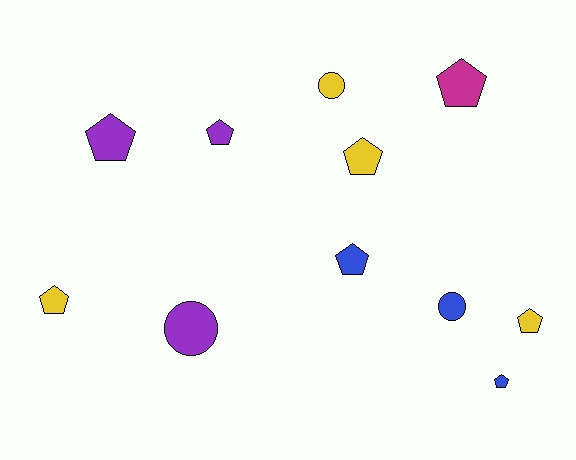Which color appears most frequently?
Yellow, with 4 objects.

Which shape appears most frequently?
Pentagon, with 8 objects.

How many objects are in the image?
There are 11 objects.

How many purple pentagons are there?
There are 2 purple pentagons.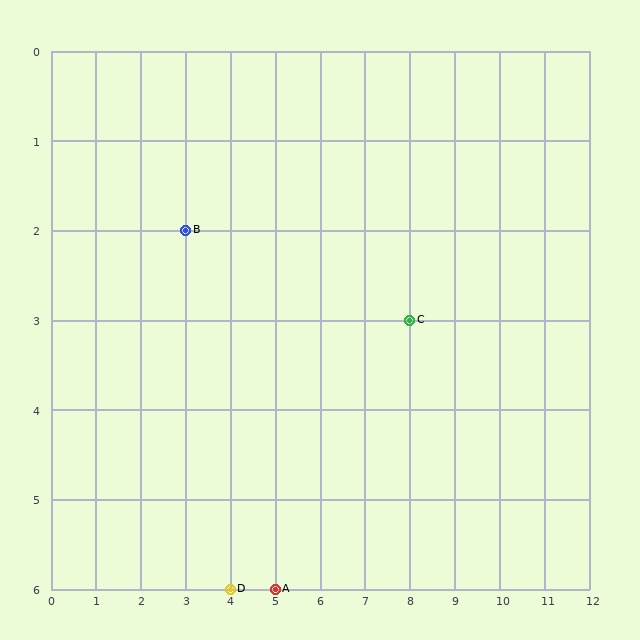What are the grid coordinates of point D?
Point D is at grid coordinates (4, 6).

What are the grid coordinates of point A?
Point A is at grid coordinates (5, 6).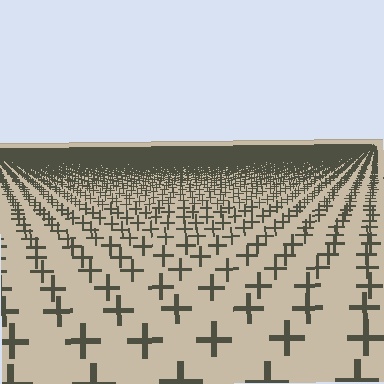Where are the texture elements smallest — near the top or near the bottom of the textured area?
Near the top.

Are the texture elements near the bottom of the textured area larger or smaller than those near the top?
Larger. Near the bottom, elements are closer to the viewer and appear at a bigger on-screen size.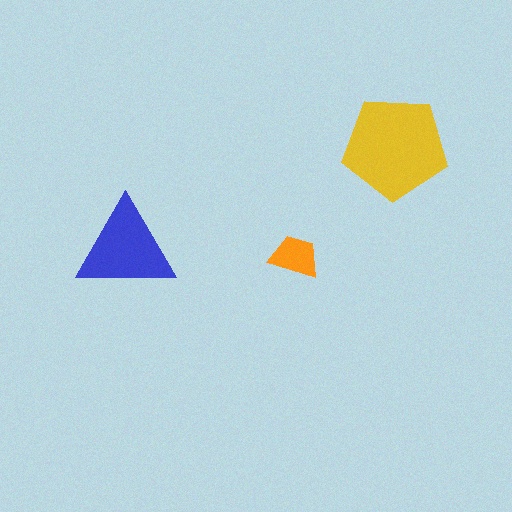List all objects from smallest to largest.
The orange trapezoid, the blue triangle, the yellow pentagon.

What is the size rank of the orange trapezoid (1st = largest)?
3rd.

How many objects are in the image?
There are 3 objects in the image.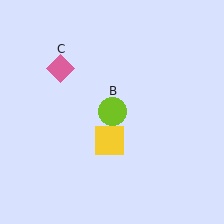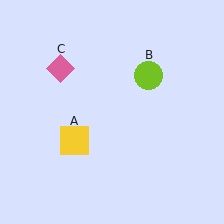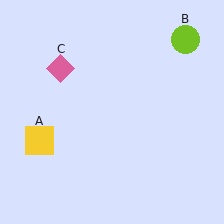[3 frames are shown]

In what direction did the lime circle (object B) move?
The lime circle (object B) moved up and to the right.